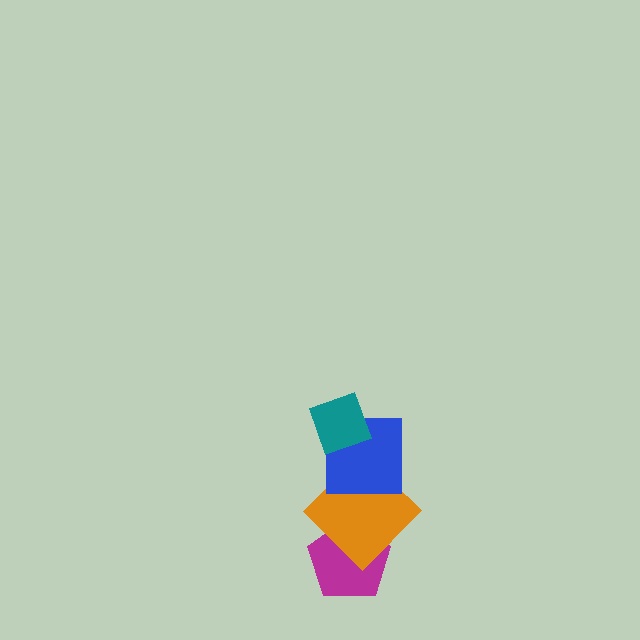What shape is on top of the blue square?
The teal diamond is on top of the blue square.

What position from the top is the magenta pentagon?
The magenta pentagon is 4th from the top.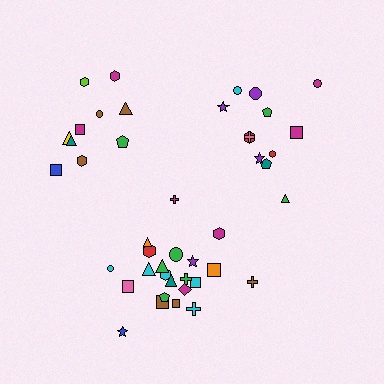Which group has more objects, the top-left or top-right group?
The top-right group.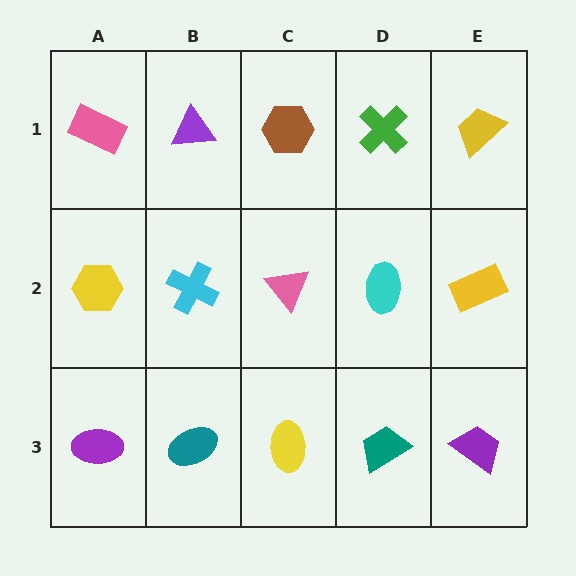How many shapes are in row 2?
5 shapes.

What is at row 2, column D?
A cyan ellipse.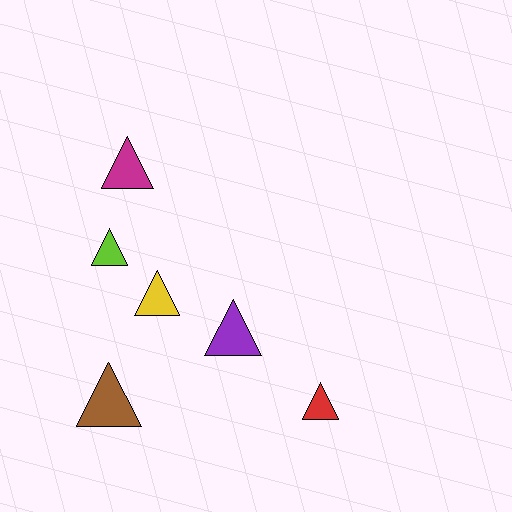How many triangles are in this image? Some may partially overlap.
There are 6 triangles.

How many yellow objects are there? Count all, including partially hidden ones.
There is 1 yellow object.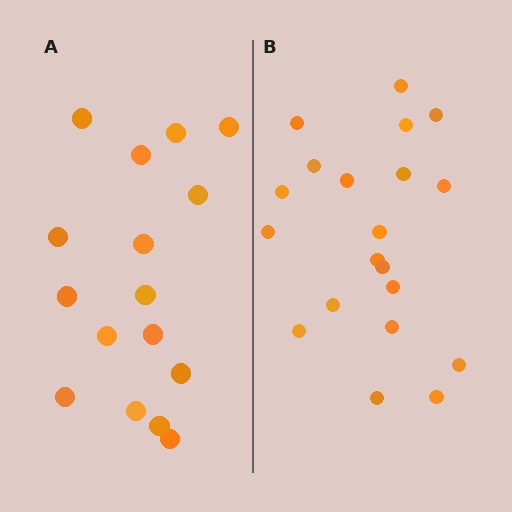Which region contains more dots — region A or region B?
Region B (the right region) has more dots.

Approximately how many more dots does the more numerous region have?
Region B has about 4 more dots than region A.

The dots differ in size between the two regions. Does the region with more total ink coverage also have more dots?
No. Region A has more total ink coverage because its dots are larger, but region B actually contains more individual dots. Total area can be misleading — the number of items is what matters here.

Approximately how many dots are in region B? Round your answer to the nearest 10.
About 20 dots.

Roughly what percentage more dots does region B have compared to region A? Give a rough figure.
About 25% more.